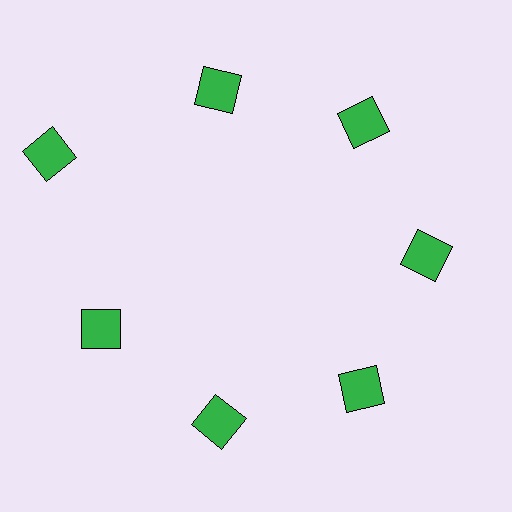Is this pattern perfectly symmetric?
No. The 7 green squares are arranged in a ring, but one element near the 10 o'clock position is pushed outward from the center, breaking the 7-fold rotational symmetry.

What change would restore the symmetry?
The symmetry would be restored by moving it inward, back onto the ring so that all 7 squares sit at equal angles and equal distance from the center.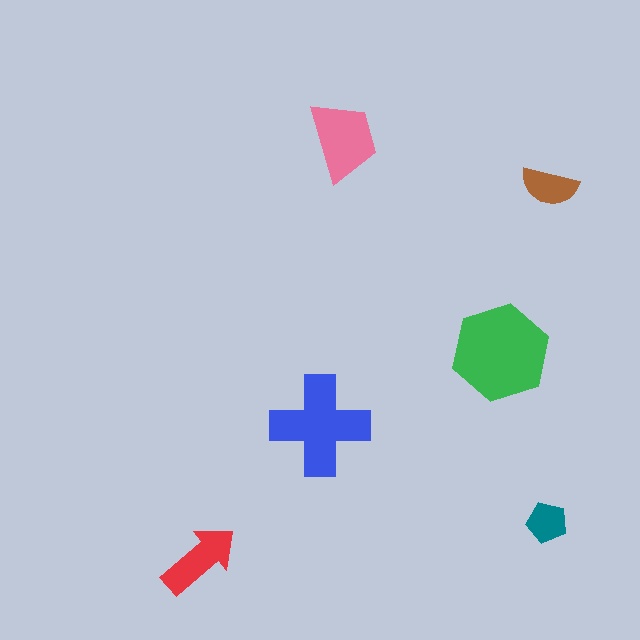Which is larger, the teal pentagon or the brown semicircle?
The brown semicircle.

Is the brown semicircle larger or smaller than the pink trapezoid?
Smaller.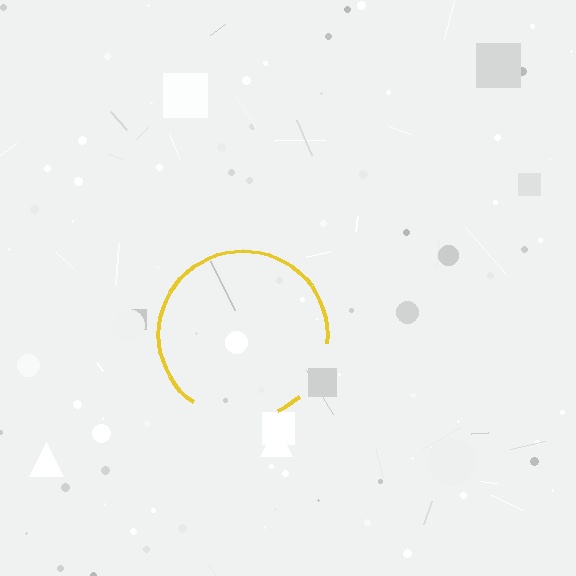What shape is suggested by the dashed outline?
The dashed outline suggests a circle.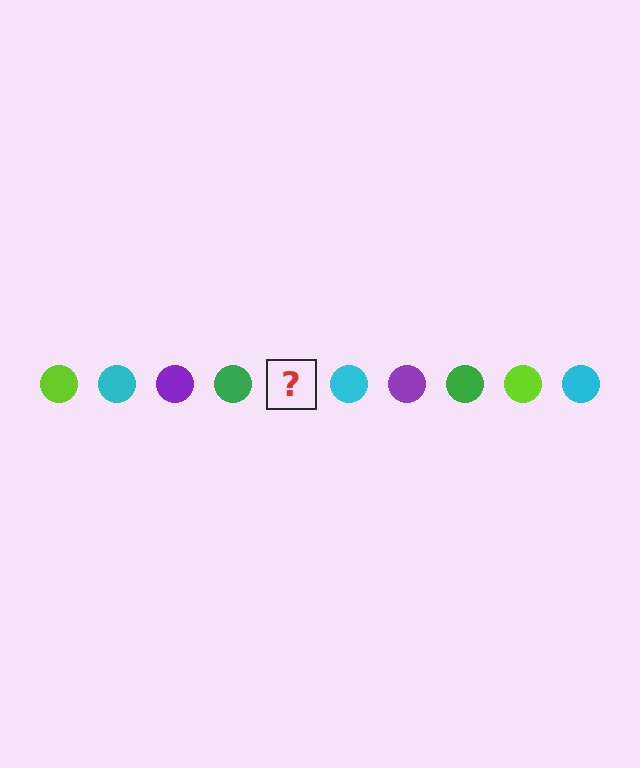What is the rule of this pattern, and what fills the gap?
The rule is that the pattern cycles through lime, cyan, purple, green circles. The gap should be filled with a lime circle.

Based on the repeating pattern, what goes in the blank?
The blank should be a lime circle.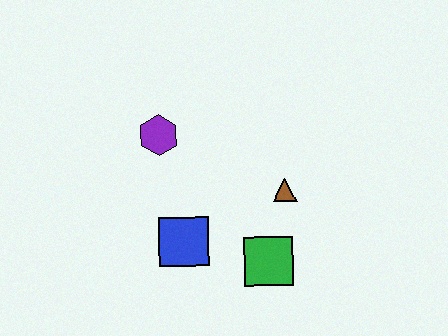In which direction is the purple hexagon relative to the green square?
The purple hexagon is above the green square.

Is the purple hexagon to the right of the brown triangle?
No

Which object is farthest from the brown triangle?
The purple hexagon is farthest from the brown triangle.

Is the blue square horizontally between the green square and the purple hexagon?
Yes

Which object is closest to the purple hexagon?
The blue square is closest to the purple hexagon.